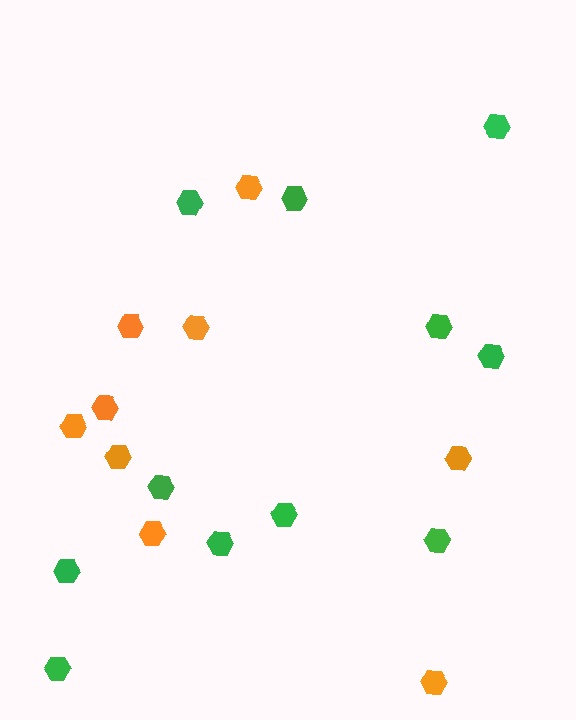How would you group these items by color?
There are 2 groups: one group of green hexagons (11) and one group of orange hexagons (9).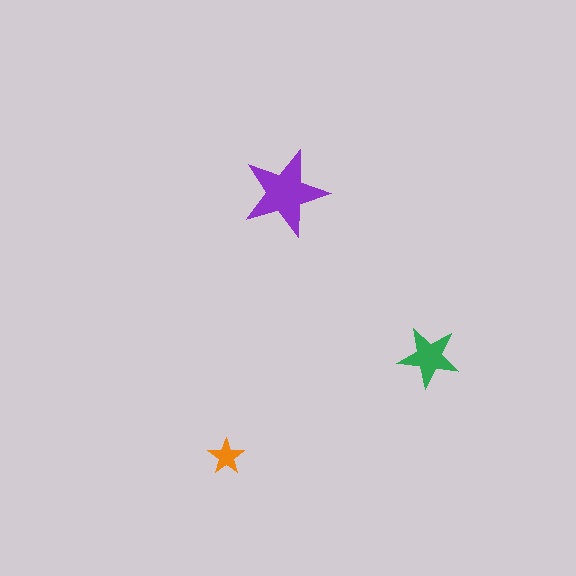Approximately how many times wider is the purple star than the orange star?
About 2.5 times wider.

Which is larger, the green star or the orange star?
The green one.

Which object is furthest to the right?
The green star is rightmost.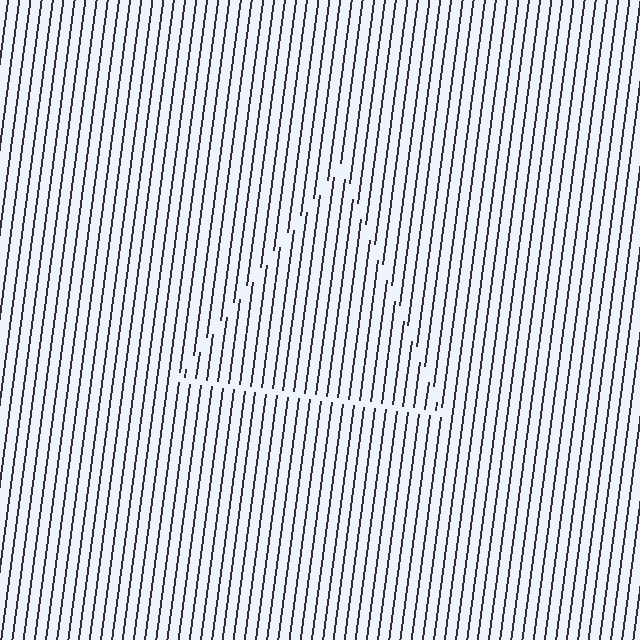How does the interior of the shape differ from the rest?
The interior of the shape contains the same grating, shifted by half a period — the contour is defined by the phase discontinuity where line-ends from the inner and outer gratings abut.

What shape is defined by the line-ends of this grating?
An illusory triangle. The interior of the shape contains the same grating, shifted by half a period — the contour is defined by the phase discontinuity where line-ends from the inner and outer gratings abut.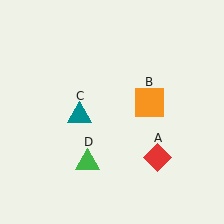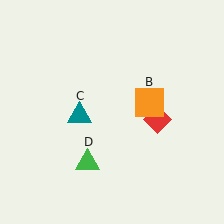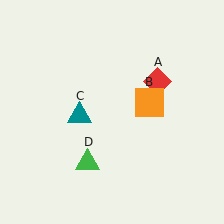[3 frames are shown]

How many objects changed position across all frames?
1 object changed position: red diamond (object A).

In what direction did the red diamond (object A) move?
The red diamond (object A) moved up.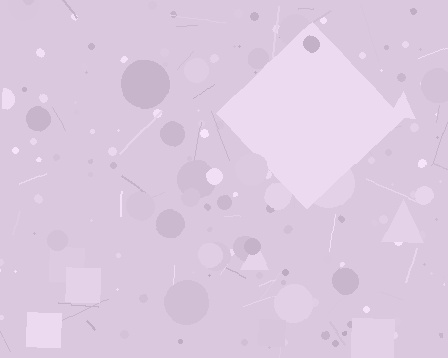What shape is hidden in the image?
A diamond is hidden in the image.